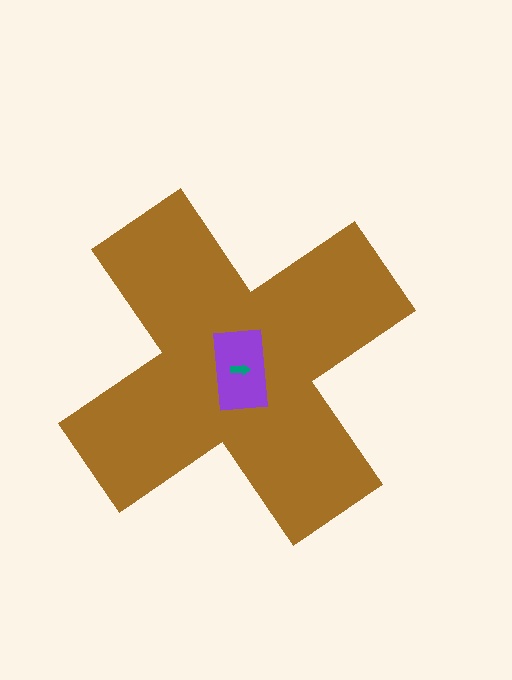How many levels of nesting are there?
3.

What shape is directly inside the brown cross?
The purple rectangle.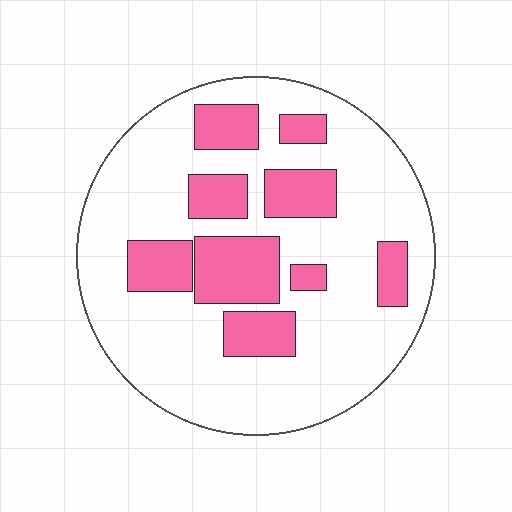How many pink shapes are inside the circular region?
9.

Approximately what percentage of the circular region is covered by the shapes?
Approximately 25%.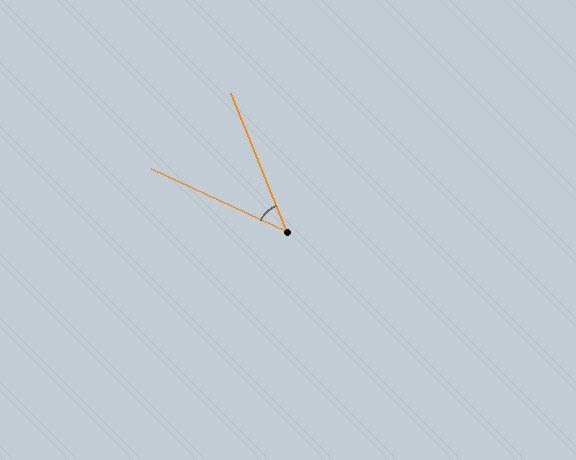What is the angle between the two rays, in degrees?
Approximately 43 degrees.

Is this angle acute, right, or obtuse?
It is acute.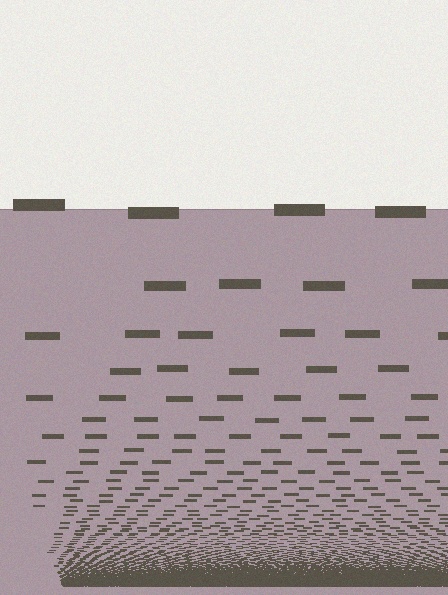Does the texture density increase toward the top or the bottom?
Density increases toward the bottom.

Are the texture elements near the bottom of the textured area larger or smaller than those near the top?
Smaller. The gradient is inverted — elements near the bottom are smaller and denser.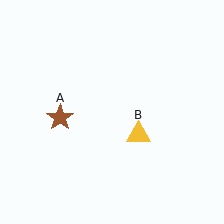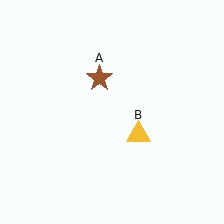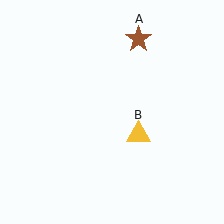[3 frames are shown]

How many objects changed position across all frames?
1 object changed position: brown star (object A).